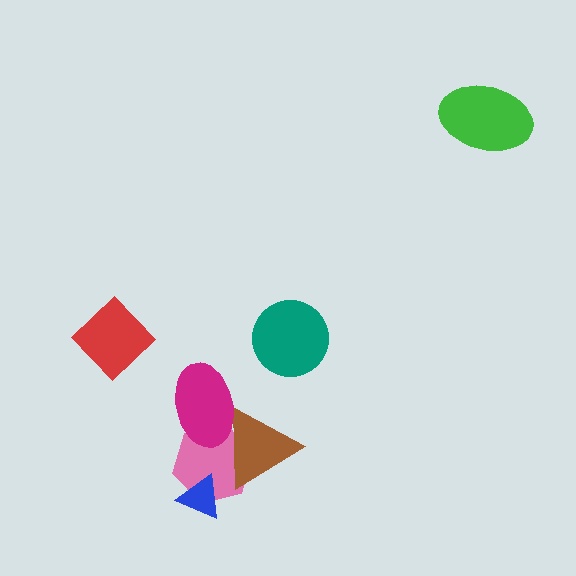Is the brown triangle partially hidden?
Yes, it is partially covered by another shape.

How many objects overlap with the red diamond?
0 objects overlap with the red diamond.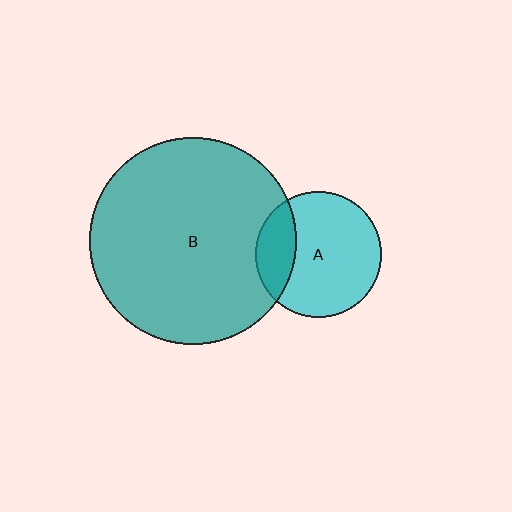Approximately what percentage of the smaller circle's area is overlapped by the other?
Approximately 25%.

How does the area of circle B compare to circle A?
Approximately 2.7 times.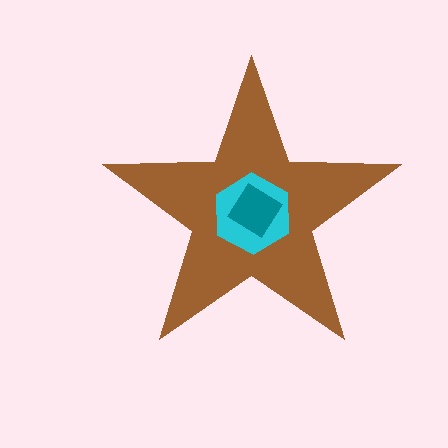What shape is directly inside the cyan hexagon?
The teal diamond.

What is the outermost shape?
The brown star.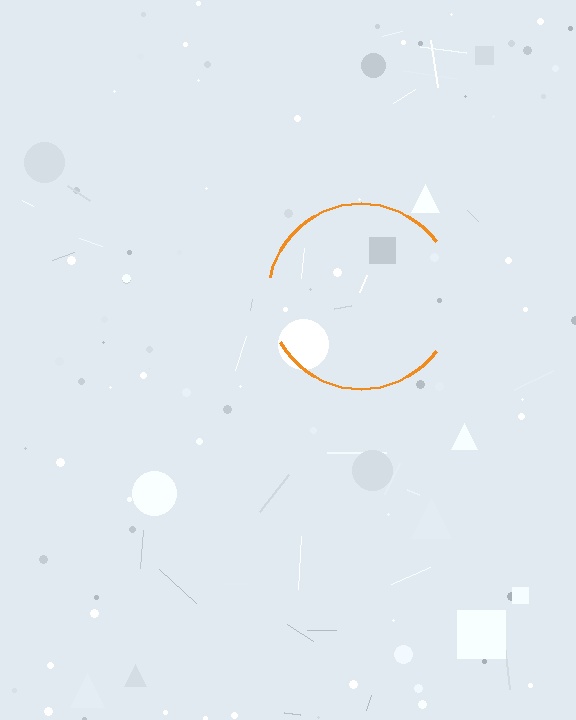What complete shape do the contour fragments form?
The contour fragments form a circle.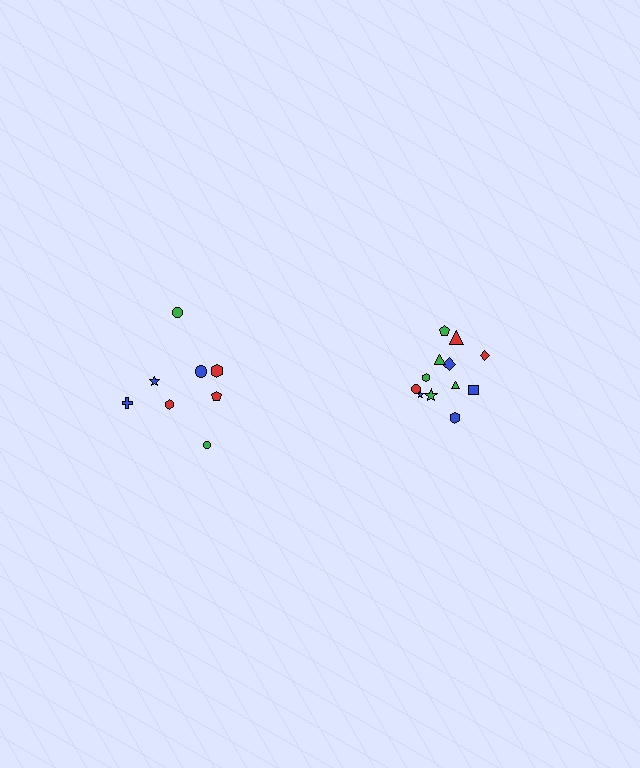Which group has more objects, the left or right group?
The right group.